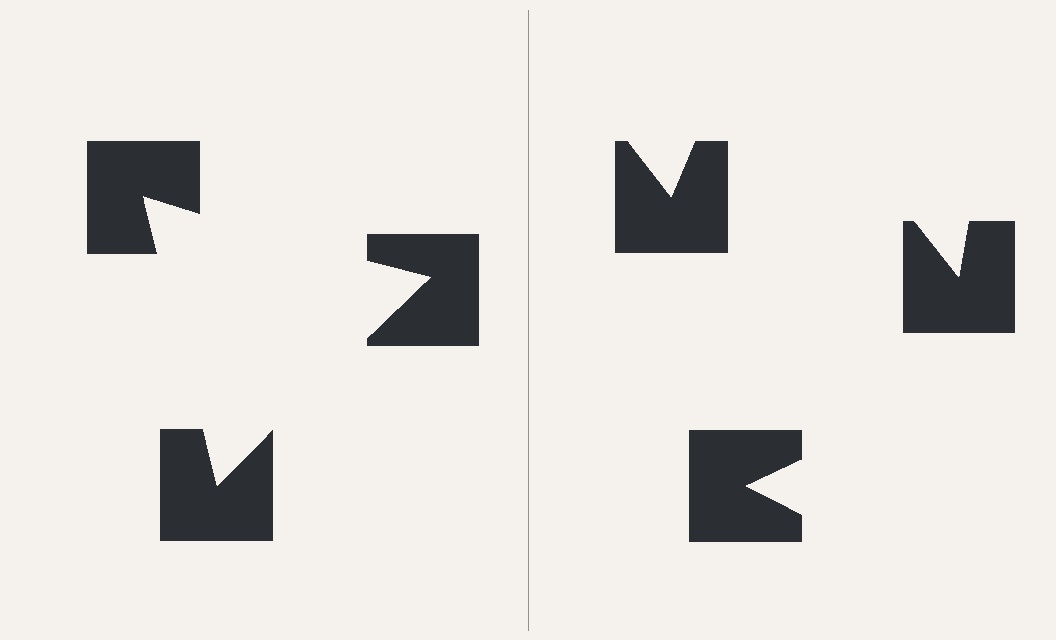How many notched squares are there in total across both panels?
6 — 3 on each side.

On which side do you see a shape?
An illusory triangle appears on the left side. On the right side the wedge cuts are rotated, so no coherent shape forms.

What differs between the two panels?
The notched squares are positioned identically on both sides; only the wedge orientations differ. On the left they align to a triangle; on the right they are misaligned.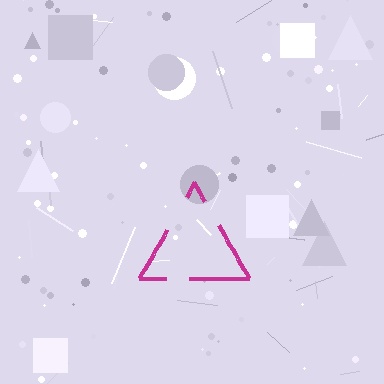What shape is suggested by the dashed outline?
The dashed outline suggests a triangle.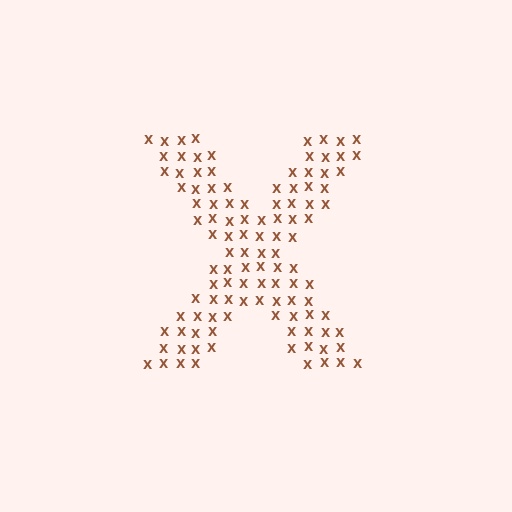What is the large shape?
The large shape is the letter X.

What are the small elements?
The small elements are letter X's.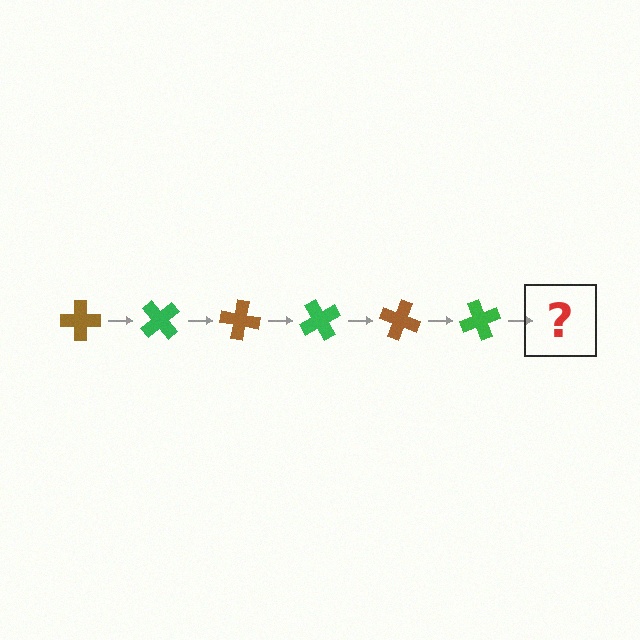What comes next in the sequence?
The next element should be a brown cross, rotated 300 degrees from the start.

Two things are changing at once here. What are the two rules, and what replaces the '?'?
The two rules are that it rotates 50 degrees each step and the color cycles through brown and green. The '?' should be a brown cross, rotated 300 degrees from the start.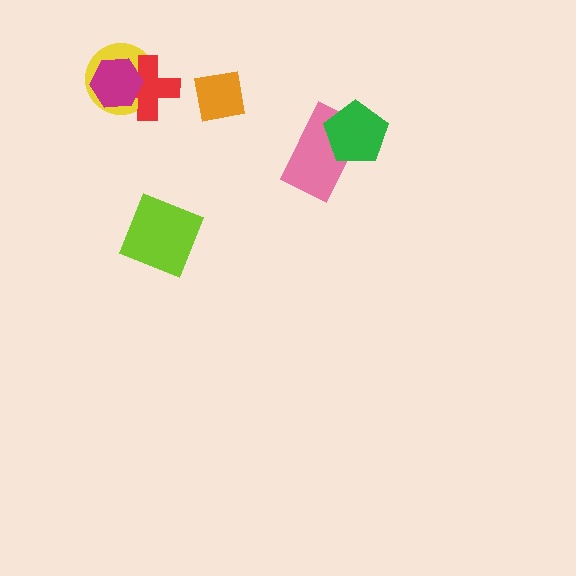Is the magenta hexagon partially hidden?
No, no other shape covers it.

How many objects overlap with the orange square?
0 objects overlap with the orange square.